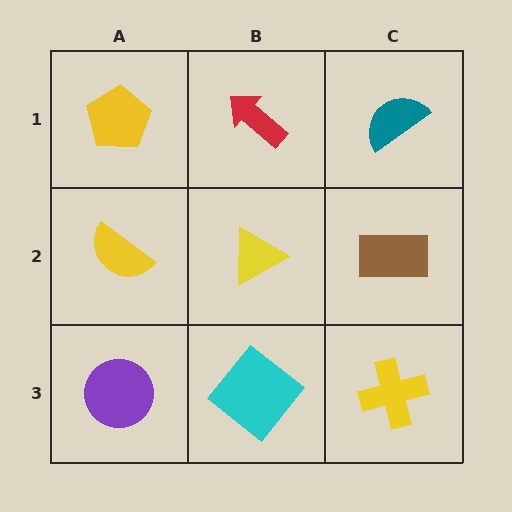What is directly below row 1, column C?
A brown rectangle.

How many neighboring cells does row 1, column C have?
2.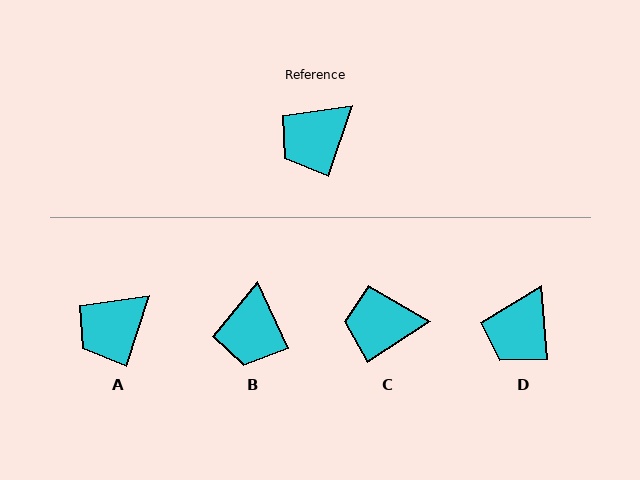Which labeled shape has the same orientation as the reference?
A.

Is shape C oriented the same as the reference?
No, it is off by about 38 degrees.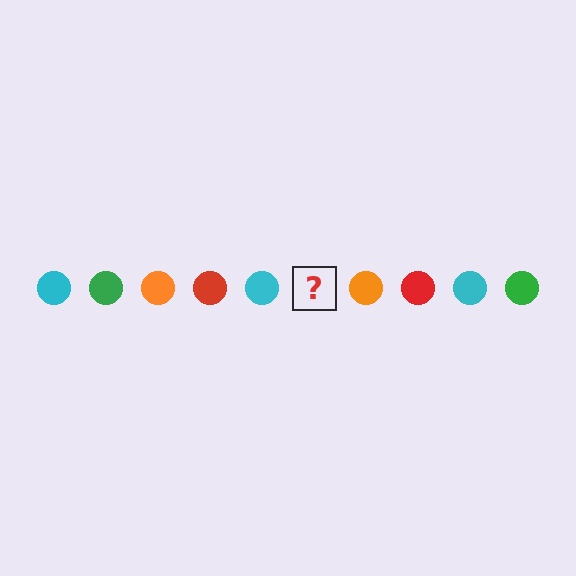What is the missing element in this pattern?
The missing element is a green circle.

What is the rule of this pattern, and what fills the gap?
The rule is that the pattern cycles through cyan, green, orange, red circles. The gap should be filled with a green circle.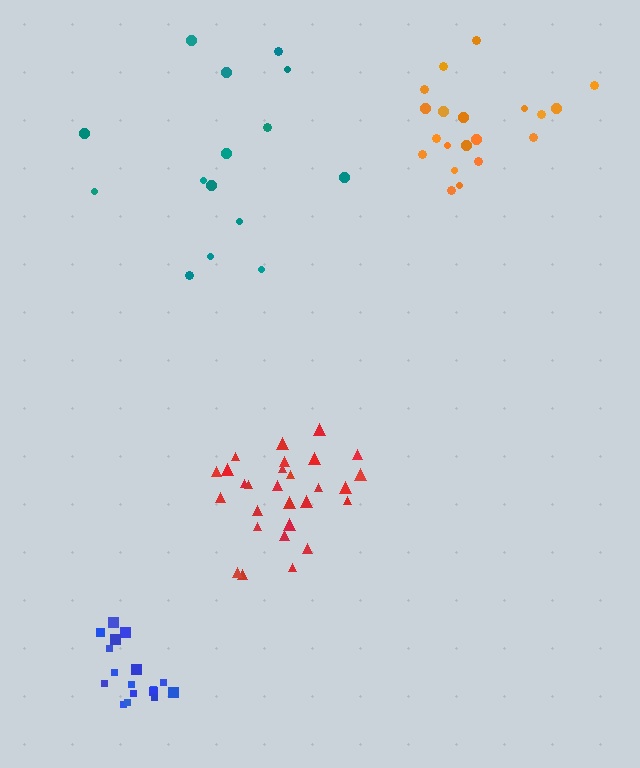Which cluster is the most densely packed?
Blue.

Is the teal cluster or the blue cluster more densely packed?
Blue.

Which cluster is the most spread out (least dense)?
Teal.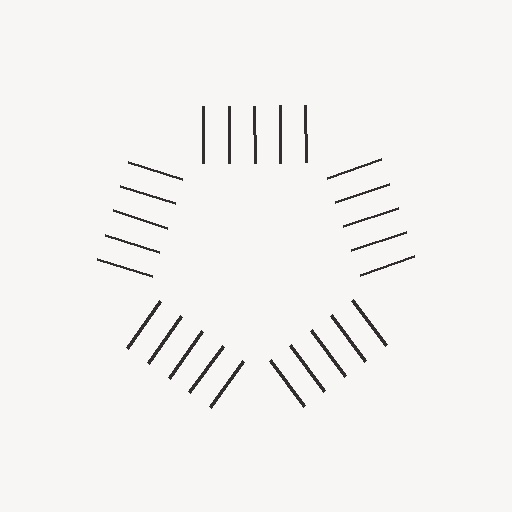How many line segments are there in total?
25 — 5 along each of the 5 edges.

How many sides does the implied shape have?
5 sides — the line-ends trace a pentagon.